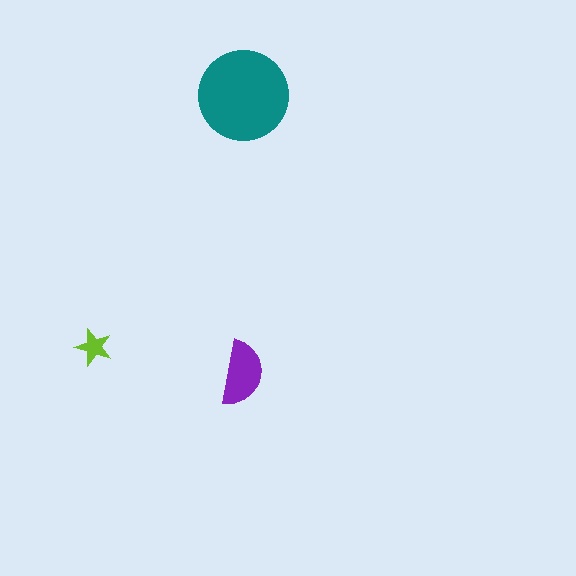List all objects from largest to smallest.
The teal circle, the purple semicircle, the lime star.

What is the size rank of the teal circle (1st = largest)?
1st.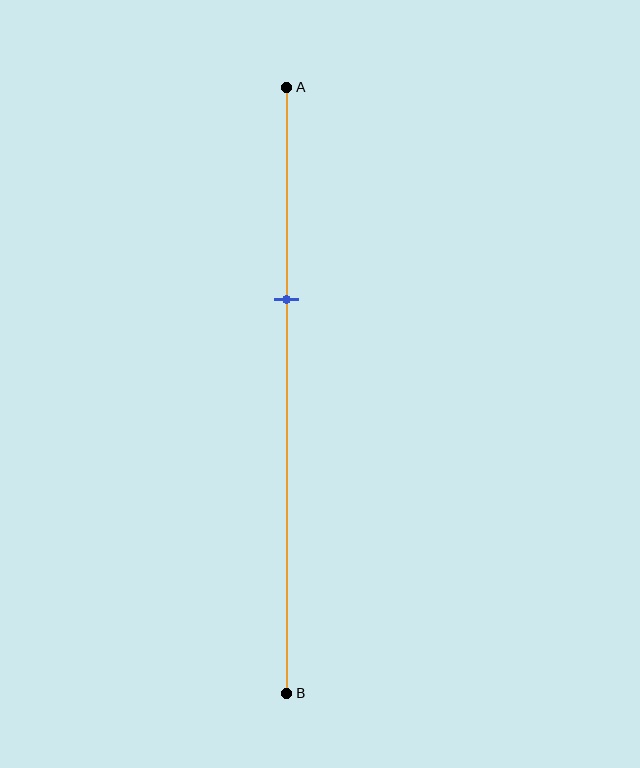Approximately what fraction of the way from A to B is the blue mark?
The blue mark is approximately 35% of the way from A to B.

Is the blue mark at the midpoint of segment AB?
No, the mark is at about 35% from A, not at the 50% midpoint.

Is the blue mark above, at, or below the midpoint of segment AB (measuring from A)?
The blue mark is above the midpoint of segment AB.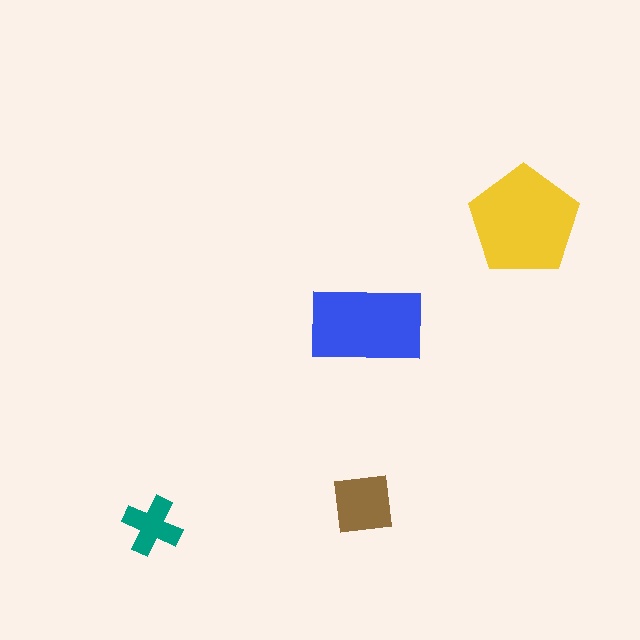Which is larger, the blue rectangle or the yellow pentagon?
The yellow pentagon.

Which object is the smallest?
The teal cross.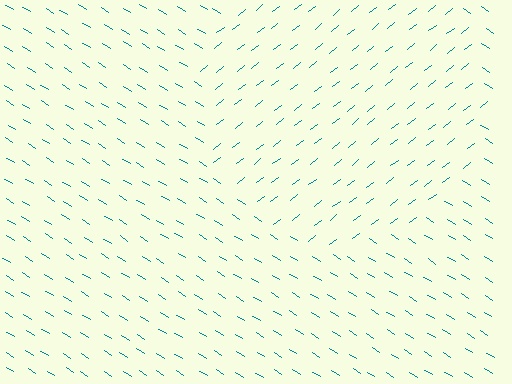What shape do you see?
I see a circle.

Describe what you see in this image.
The image is filled with small teal line segments. A circle region in the image has lines oriented differently from the surrounding lines, creating a visible texture boundary.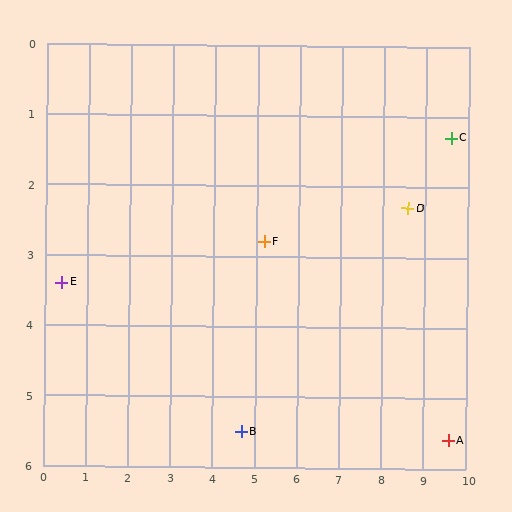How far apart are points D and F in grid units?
Points D and F are about 3.4 grid units apart.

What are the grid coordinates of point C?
Point C is at approximately (9.6, 1.3).